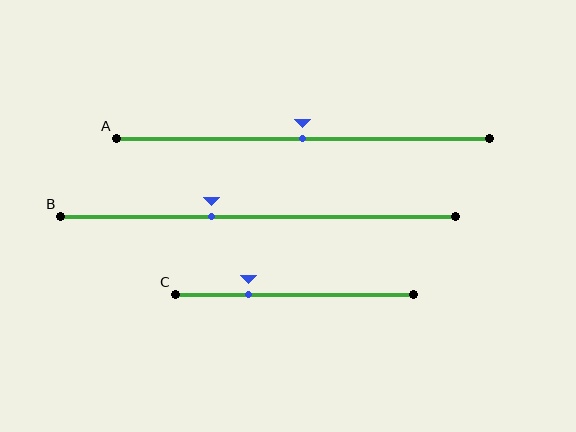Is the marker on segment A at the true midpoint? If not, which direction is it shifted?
Yes, the marker on segment A is at the true midpoint.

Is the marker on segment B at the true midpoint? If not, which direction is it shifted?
No, the marker on segment B is shifted to the left by about 12% of the segment length.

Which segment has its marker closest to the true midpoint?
Segment A has its marker closest to the true midpoint.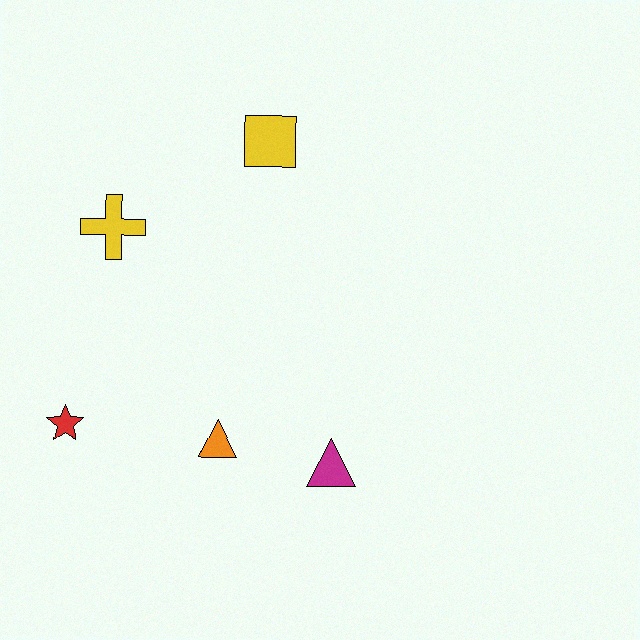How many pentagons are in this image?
There are no pentagons.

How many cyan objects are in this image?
There are no cyan objects.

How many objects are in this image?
There are 5 objects.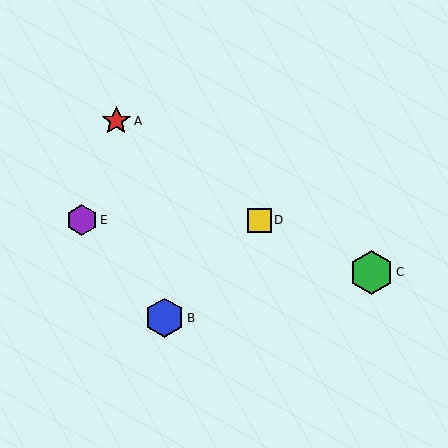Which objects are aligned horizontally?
Objects D, E are aligned horizontally.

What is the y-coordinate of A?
Object A is at y≈121.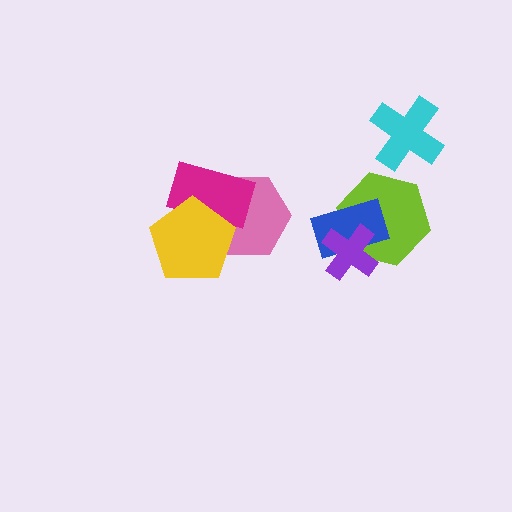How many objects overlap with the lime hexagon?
2 objects overlap with the lime hexagon.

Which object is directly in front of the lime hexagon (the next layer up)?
The blue rectangle is directly in front of the lime hexagon.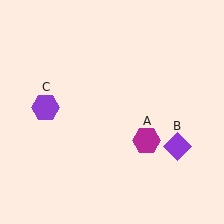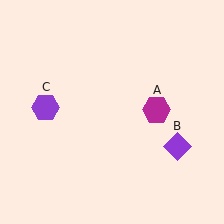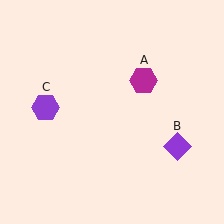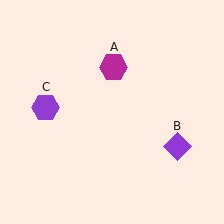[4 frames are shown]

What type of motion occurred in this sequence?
The magenta hexagon (object A) rotated counterclockwise around the center of the scene.